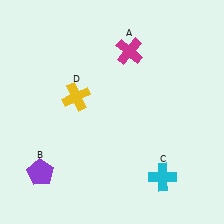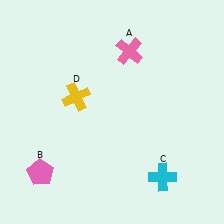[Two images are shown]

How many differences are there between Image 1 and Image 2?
There are 2 differences between the two images.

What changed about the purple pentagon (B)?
In Image 1, B is purple. In Image 2, it changed to pink.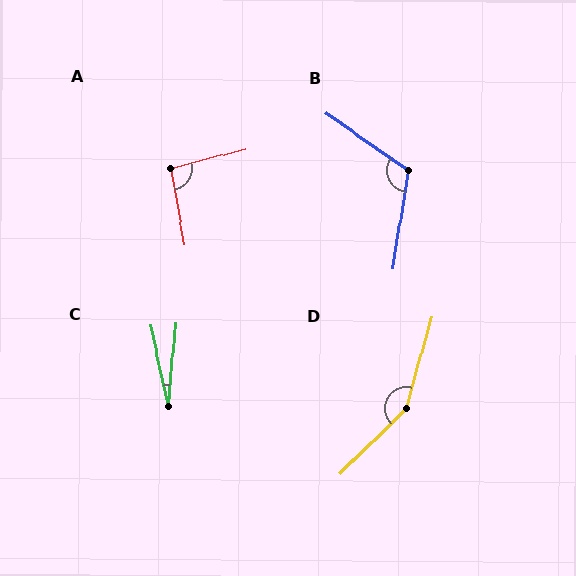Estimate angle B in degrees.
Approximately 116 degrees.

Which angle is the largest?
D, at approximately 150 degrees.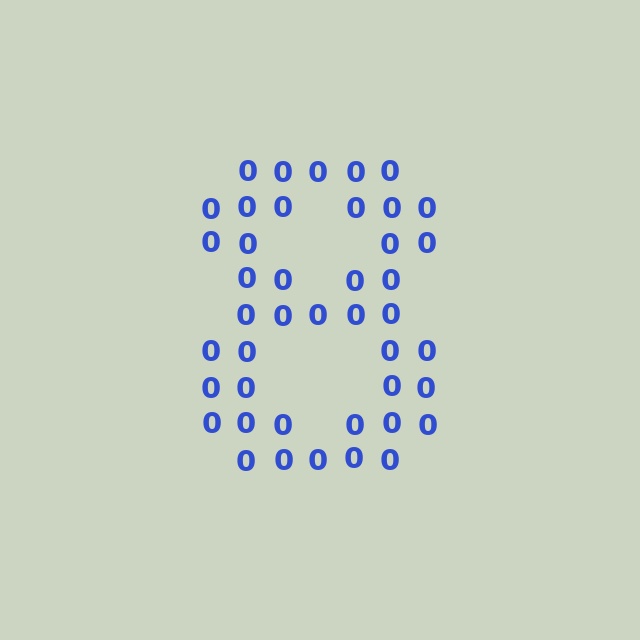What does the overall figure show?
The overall figure shows the digit 8.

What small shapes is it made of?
It is made of small digit 0's.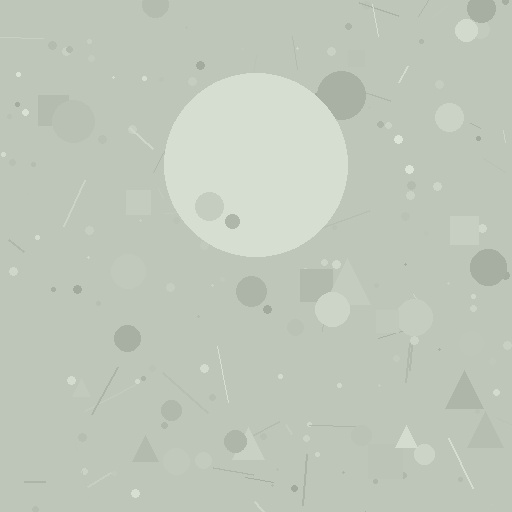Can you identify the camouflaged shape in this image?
The camouflaged shape is a circle.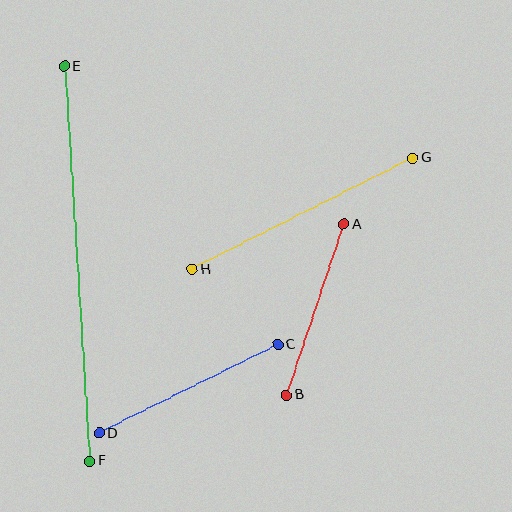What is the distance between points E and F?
The distance is approximately 395 pixels.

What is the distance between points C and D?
The distance is approximately 199 pixels.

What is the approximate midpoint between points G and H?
The midpoint is at approximately (302, 213) pixels.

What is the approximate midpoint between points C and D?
The midpoint is at approximately (188, 389) pixels.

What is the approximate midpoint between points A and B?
The midpoint is at approximately (315, 310) pixels.